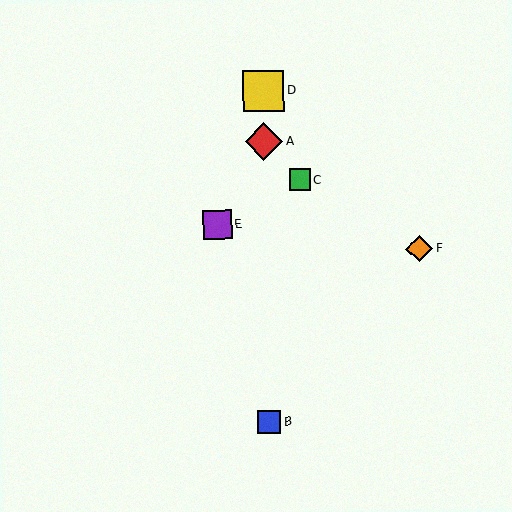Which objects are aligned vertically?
Objects A, B, D are aligned vertically.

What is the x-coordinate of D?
Object D is at x≈263.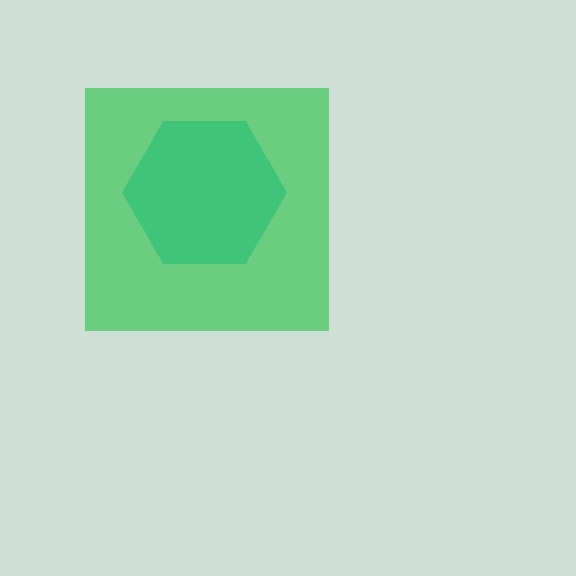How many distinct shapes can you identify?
There are 2 distinct shapes: a cyan hexagon, a green square.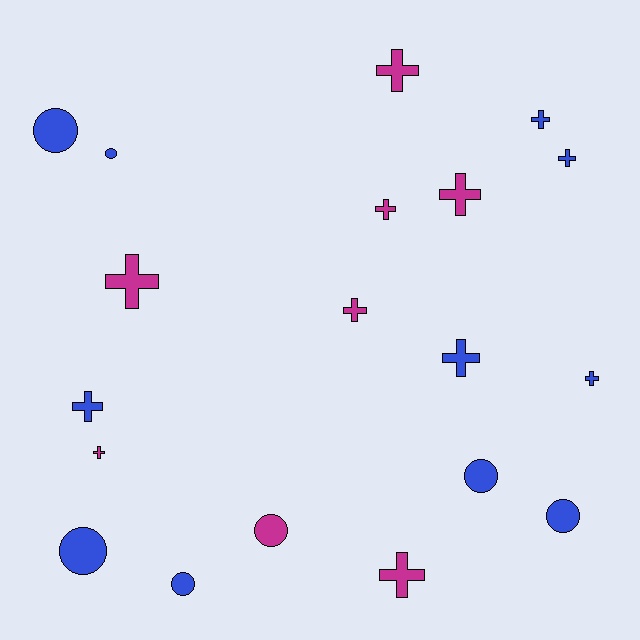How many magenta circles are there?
There is 1 magenta circle.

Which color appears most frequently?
Blue, with 11 objects.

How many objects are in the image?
There are 19 objects.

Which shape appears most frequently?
Cross, with 12 objects.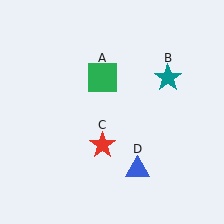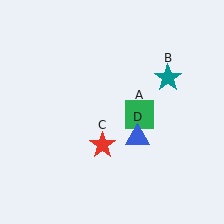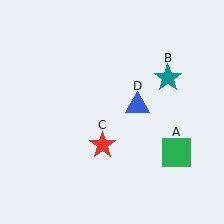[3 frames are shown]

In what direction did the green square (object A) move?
The green square (object A) moved down and to the right.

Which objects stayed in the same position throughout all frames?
Teal star (object B) and red star (object C) remained stationary.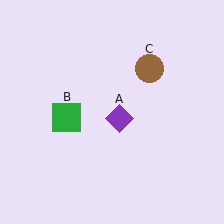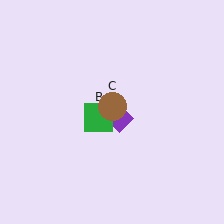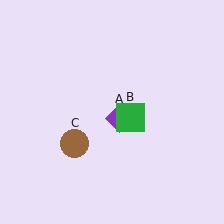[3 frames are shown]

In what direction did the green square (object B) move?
The green square (object B) moved right.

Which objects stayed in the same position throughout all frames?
Purple diamond (object A) remained stationary.